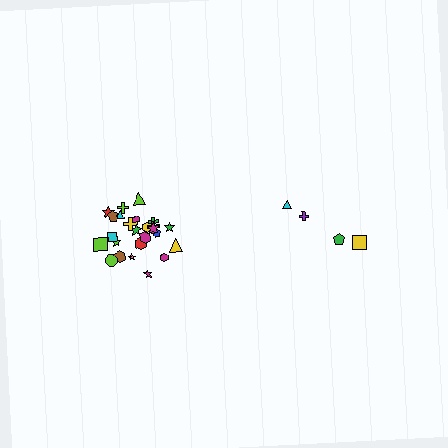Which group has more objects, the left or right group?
The left group.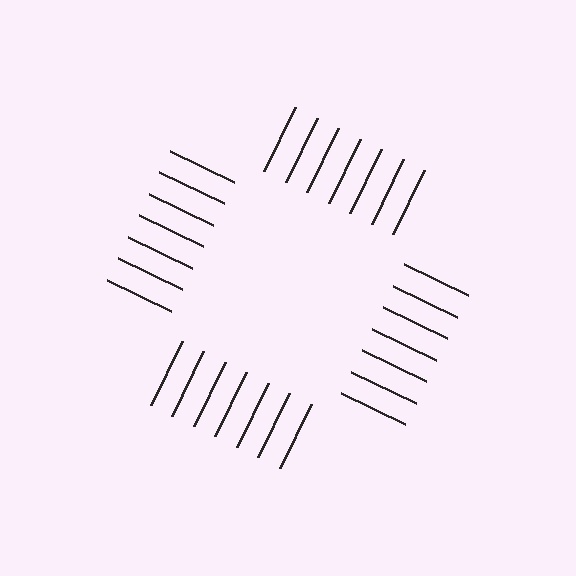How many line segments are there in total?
28 — 7 along each of the 4 edges.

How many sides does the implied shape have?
4 sides — the line-ends trace a square.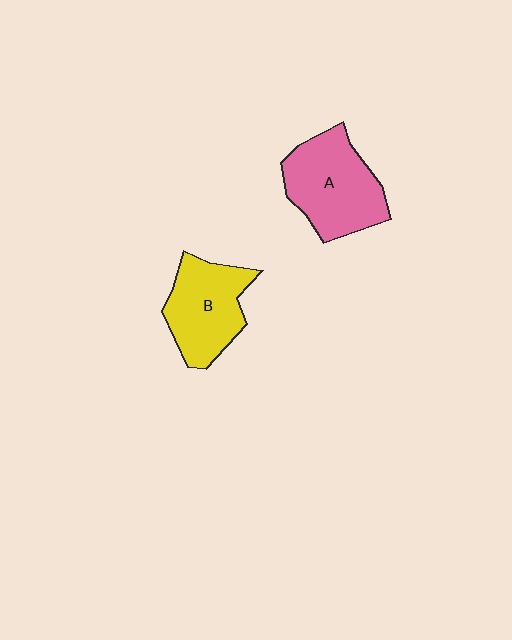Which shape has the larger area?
Shape A (pink).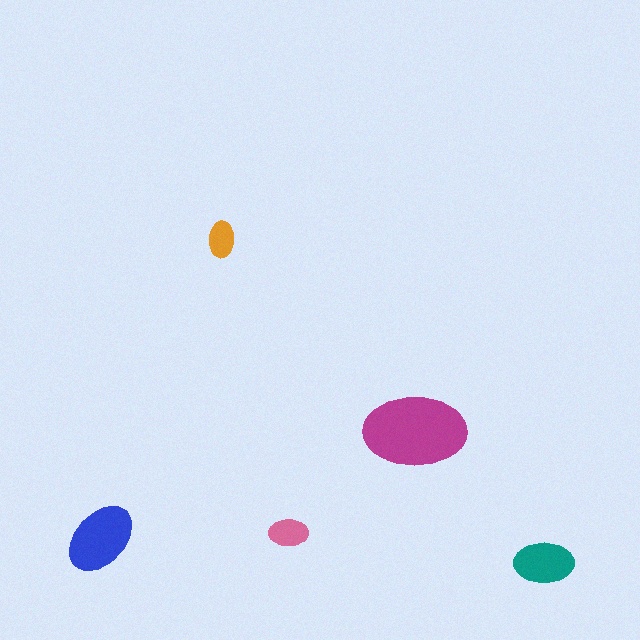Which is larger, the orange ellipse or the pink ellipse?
The pink one.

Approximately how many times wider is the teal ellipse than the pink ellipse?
About 1.5 times wider.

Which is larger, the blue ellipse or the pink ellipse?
The blue one.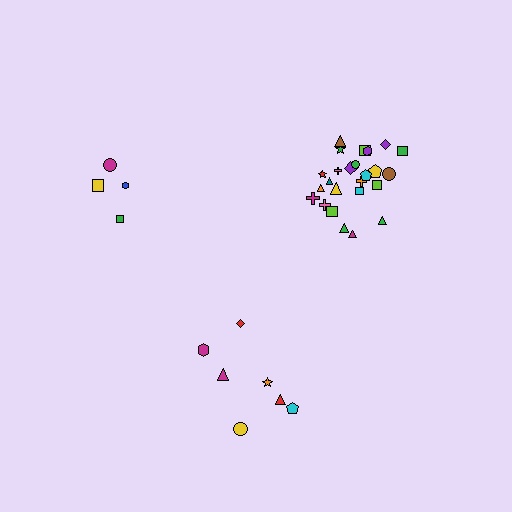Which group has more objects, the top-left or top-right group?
The top-right group.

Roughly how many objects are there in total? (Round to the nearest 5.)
Roughly 35 objects in total.